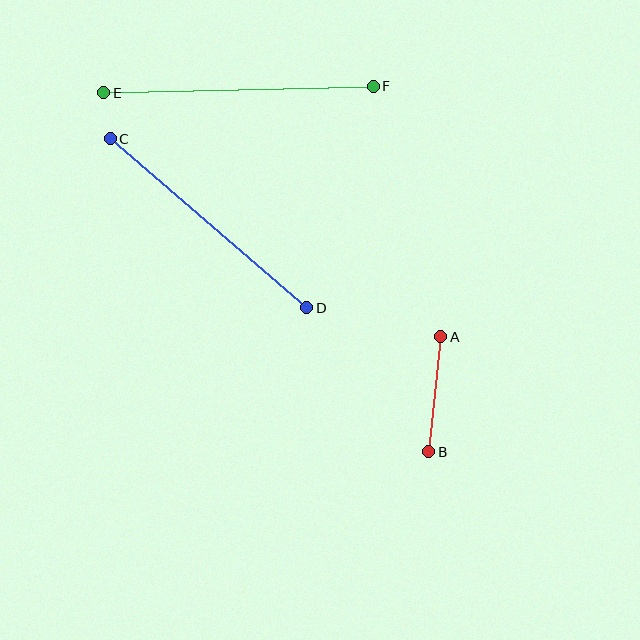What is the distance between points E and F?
The distance is approximately 270 pixels.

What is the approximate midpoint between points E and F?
The midpoint is at approximately (239, 89) pixels.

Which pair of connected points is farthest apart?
Points E and F are farthest apart.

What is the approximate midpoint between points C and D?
The midpoint is at approximately (208, 223) pixels.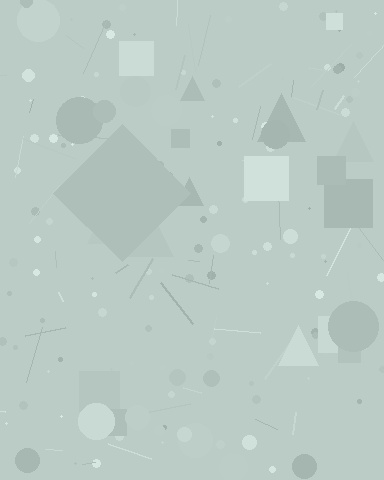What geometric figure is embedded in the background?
A diamond is embedded in the background.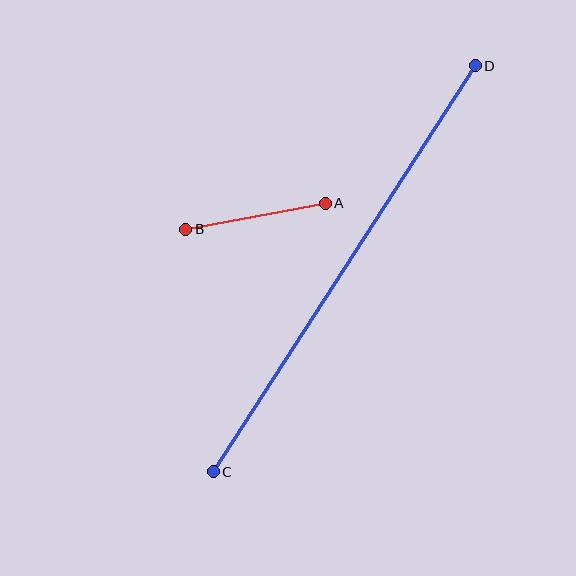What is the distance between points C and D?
The distance is approximately 483 pixels.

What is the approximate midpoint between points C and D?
The midpoint is at approximately (344, 269) pixels.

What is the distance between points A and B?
The distance is approximately 142 pixels.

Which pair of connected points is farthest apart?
Points C and D are farthest apart.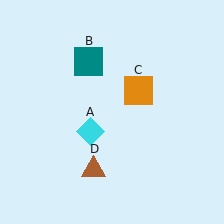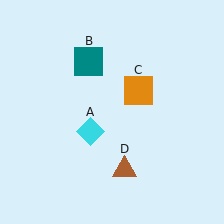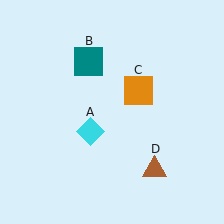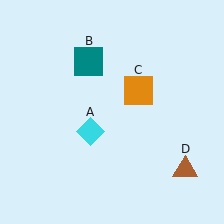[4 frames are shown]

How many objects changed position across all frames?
1 object changed position: brown triangle (object D).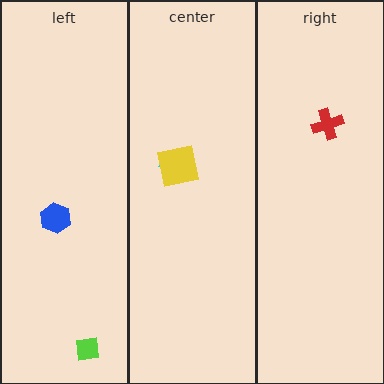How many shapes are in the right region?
1.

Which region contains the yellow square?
The center region.